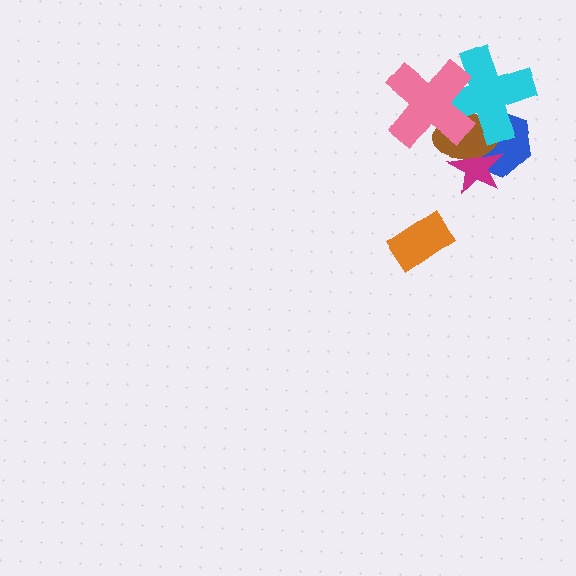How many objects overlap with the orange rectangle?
0 objects overlap with the orange rectangle.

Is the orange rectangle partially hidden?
No, no other shape covers it.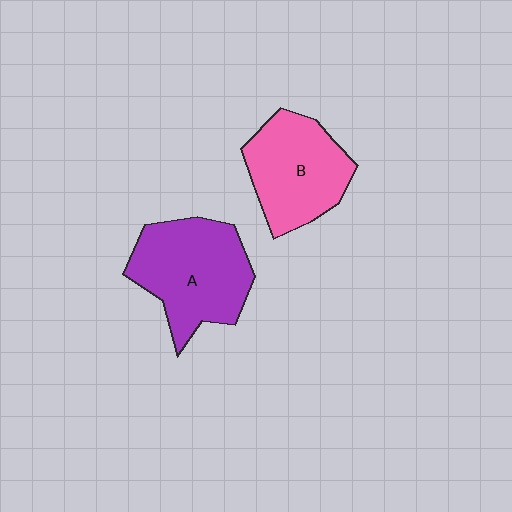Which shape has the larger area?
Shape A (purple).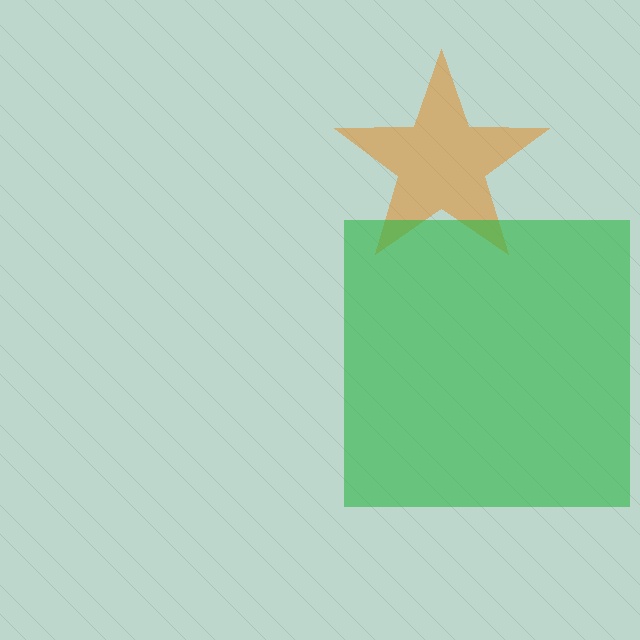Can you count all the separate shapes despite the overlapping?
Yes, there are 2 separate shapes.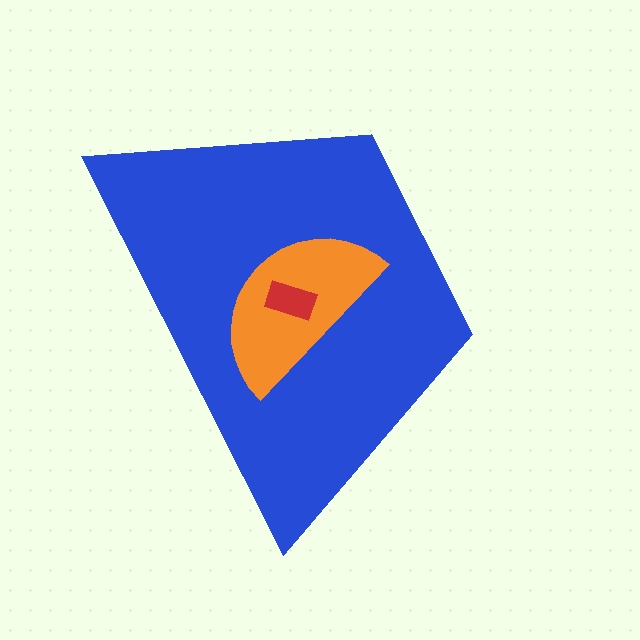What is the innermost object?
The red rectangle.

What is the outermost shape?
The blue trapezoid.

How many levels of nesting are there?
3.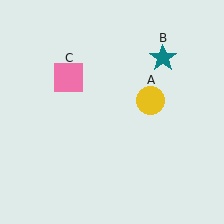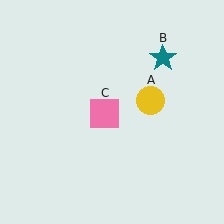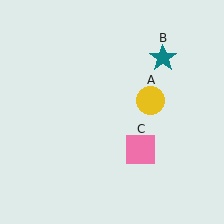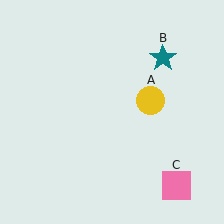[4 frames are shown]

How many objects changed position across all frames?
1 object changed position: pink square (object C).